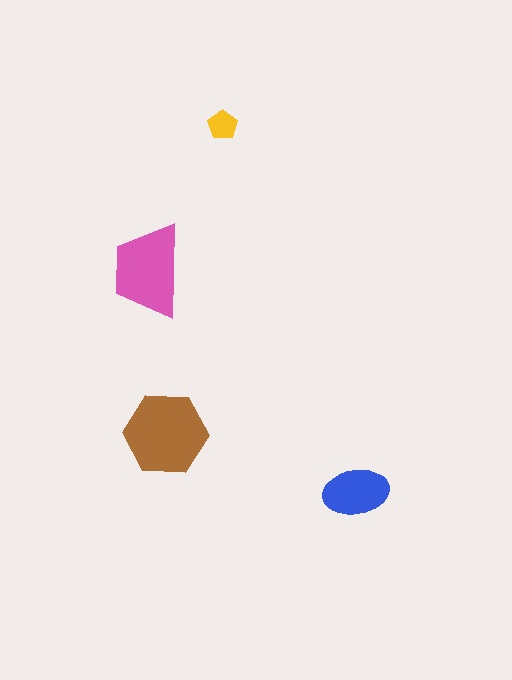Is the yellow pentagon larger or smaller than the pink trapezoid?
Smaller.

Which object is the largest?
The brown hexagon.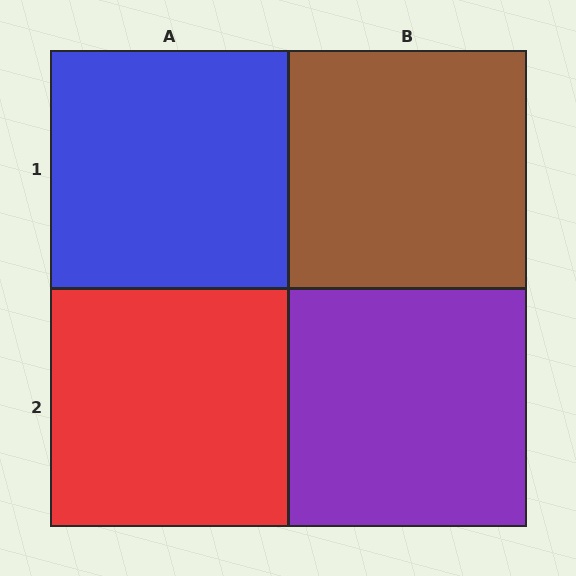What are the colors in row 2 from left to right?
Red, purple.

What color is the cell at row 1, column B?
Brown.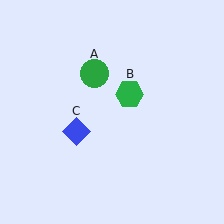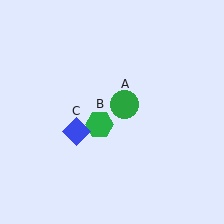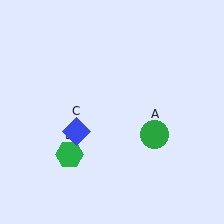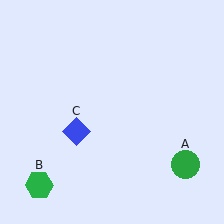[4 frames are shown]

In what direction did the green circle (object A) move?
The green circle (object A) moved down and to the right.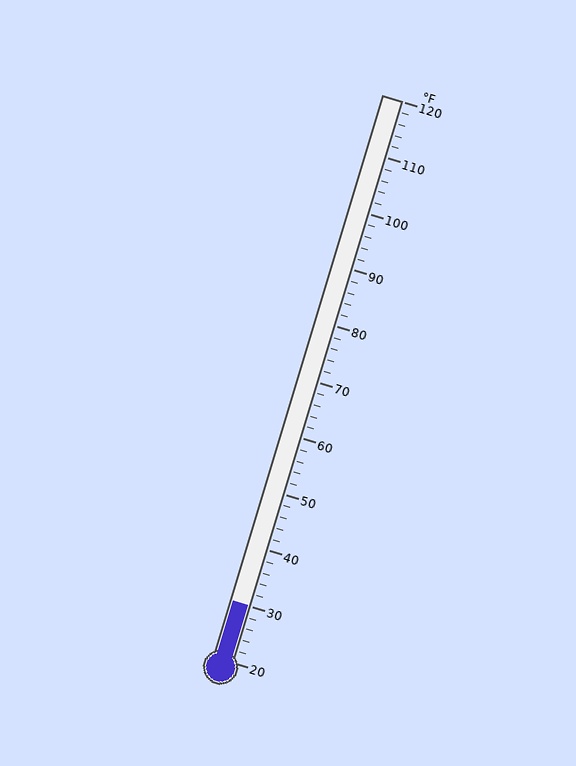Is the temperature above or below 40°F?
The temperature is below 40°F.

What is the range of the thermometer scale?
The thermometer scale ranges from 20°F to 120°F.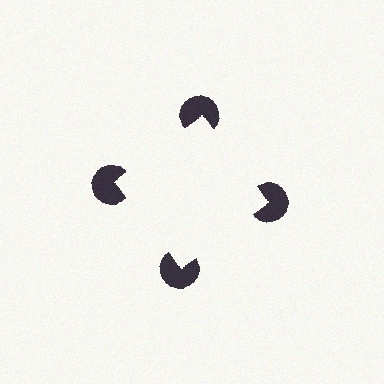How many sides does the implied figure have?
4 sides.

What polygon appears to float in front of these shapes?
An illusory square — its edges are inferred from the aligned wedge cuts in the pac-man discs, not physically drawn.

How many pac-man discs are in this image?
There are 4 — one at each vertex of the illusory square.